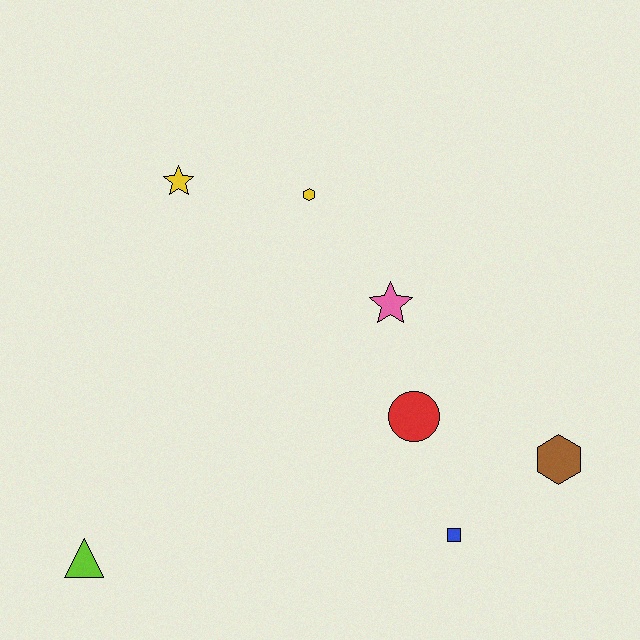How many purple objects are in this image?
There are no purple objects.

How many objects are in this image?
There are 7 objects.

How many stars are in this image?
There are 2 stars.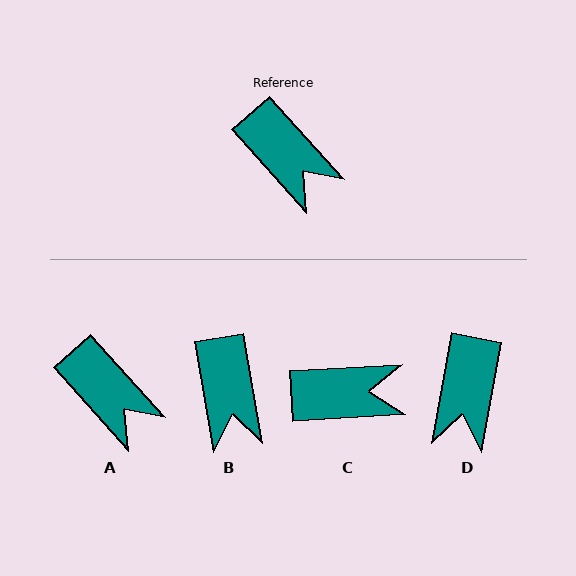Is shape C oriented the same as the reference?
No, it is off by about 51 degrees.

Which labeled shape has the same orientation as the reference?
A.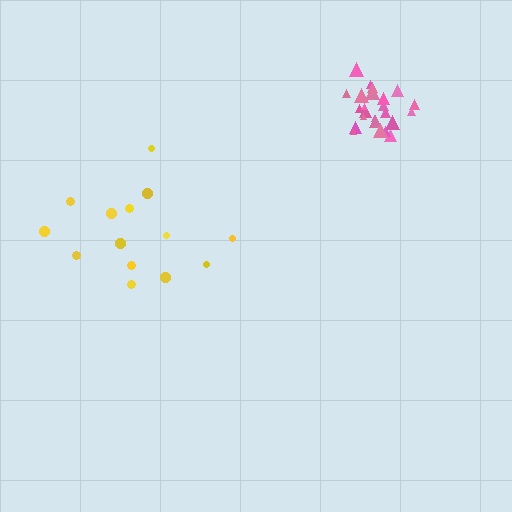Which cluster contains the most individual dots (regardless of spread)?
Pink (24).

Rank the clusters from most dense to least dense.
pink, yellow.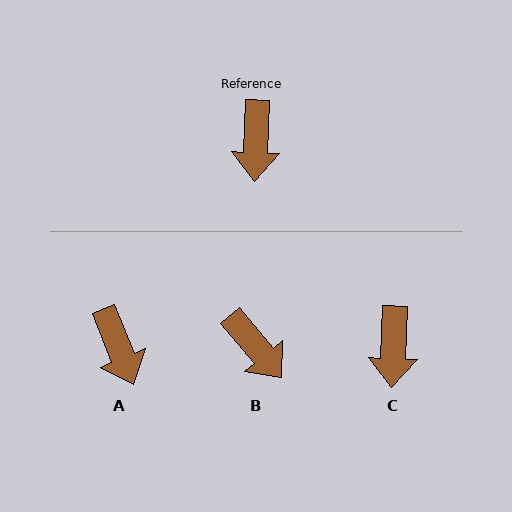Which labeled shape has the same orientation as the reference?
C.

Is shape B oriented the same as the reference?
No, it is off by about 42 degrees.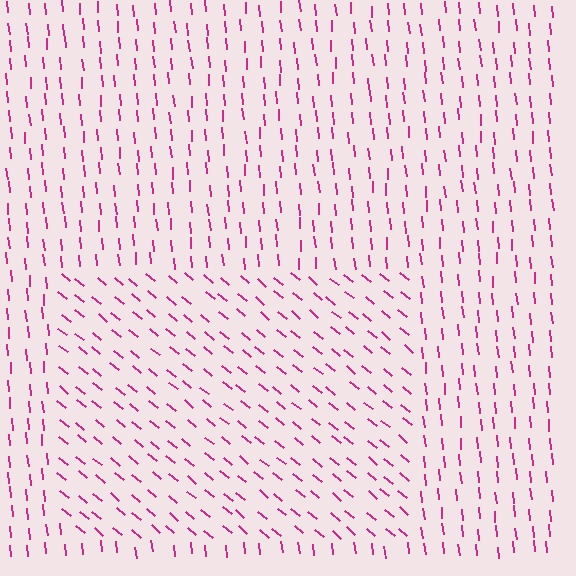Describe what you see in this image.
The image is filled with small magenta line segments. A rectangle region in the image has lines oriented differently from the surrounding lines, creating a visible texture boundary.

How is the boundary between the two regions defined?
The boundary is defined purely by a change in line orientation (approximately 45 degrees difference). All lines are the same color and thickness.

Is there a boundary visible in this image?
Yes, there is a texture boundary formed by a change in line orientation.